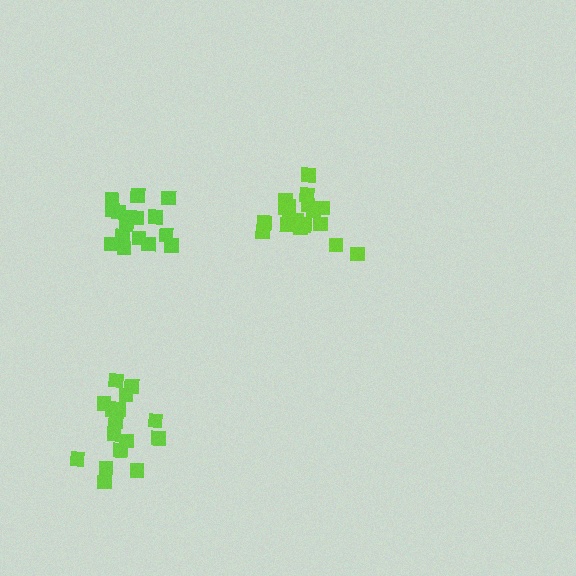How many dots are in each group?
Group 1: 18 dots, Group 2: 16 dots, Group 3: 17 dots (51 total).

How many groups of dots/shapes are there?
There are 3 groups.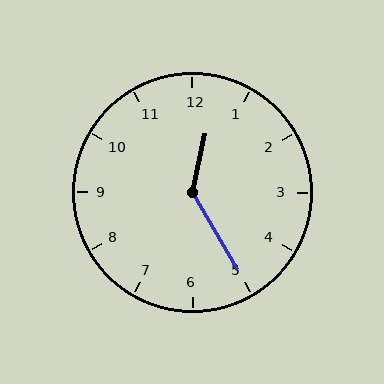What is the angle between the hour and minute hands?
Approximately 138 degrees.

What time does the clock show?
12:25.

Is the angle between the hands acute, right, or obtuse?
It is obtuse.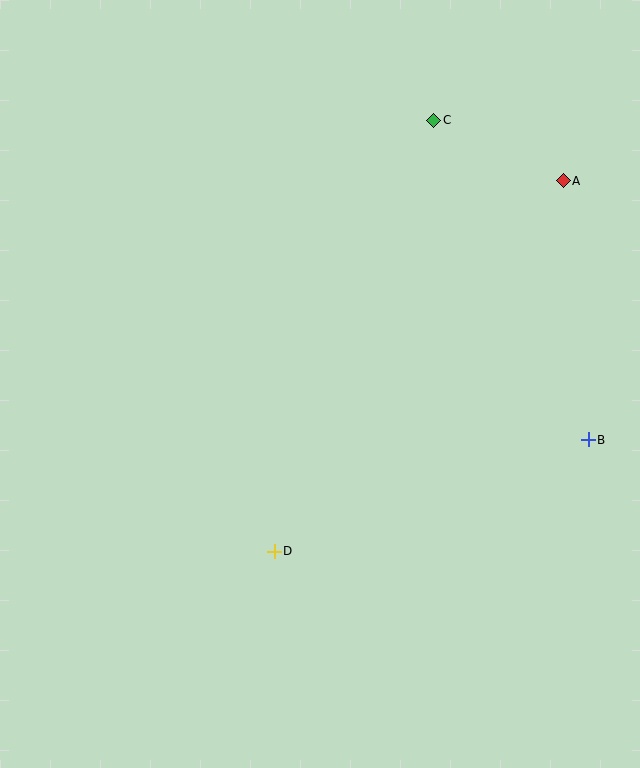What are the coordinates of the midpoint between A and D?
The midpoint between A and D is at (419, 366).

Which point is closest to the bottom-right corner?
Point B is closest to the bottom-right corner.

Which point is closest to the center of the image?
Point D at (274, 551) is closest to the center.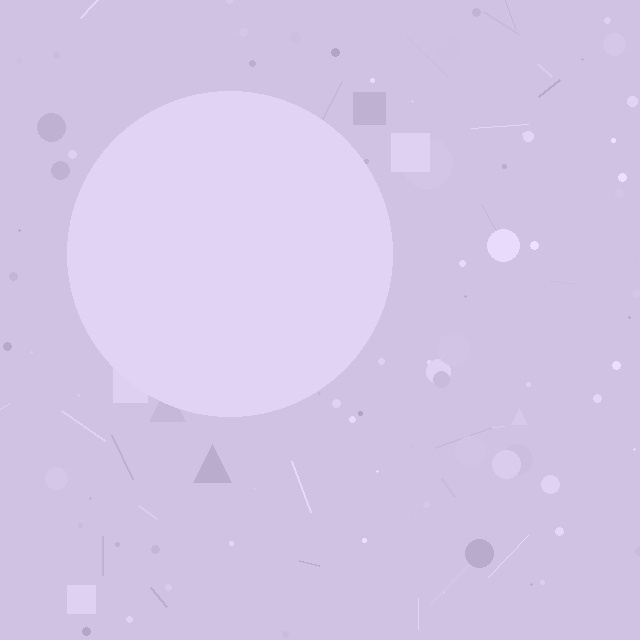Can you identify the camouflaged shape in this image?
The camouflaged shape is a circle.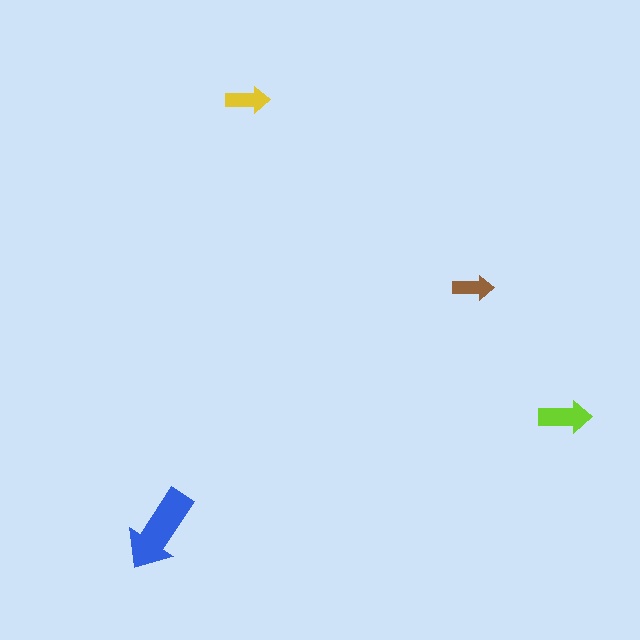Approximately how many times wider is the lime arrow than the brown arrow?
About 1.5 times wider.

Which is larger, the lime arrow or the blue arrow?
The blue one.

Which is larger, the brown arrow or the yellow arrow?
The yellow one.